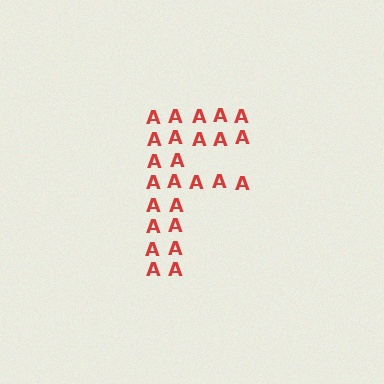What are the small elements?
The small elements are letter A's.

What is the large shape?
The large shape is the letter F.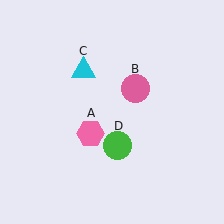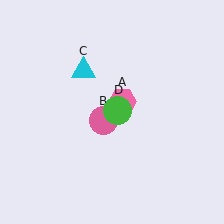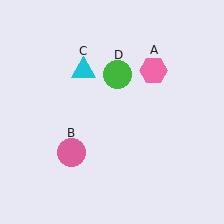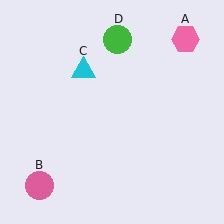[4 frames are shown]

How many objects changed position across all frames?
3 objects changed position: pink hexagon (object A), pink circle (object B), green circle (object D).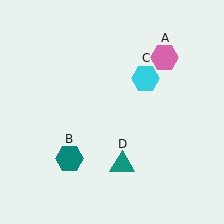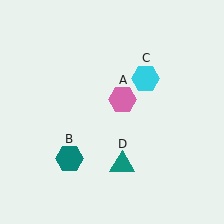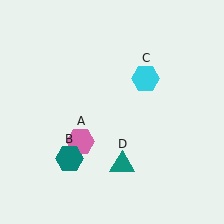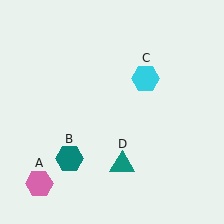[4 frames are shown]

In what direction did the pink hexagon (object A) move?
The pink hexagon (object A) moved down and to the left.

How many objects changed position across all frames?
1 object changed position: pink hexagon (object A).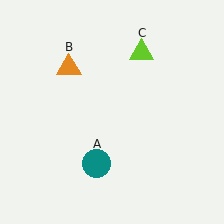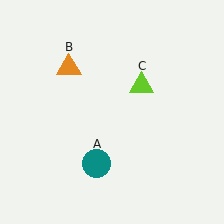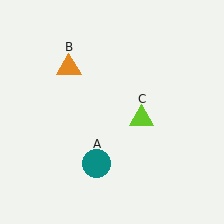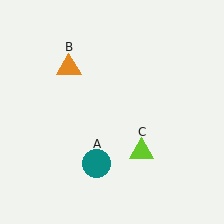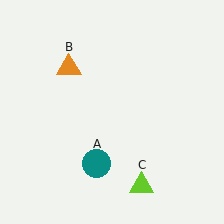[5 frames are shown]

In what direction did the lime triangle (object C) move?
The lime triangle (object C) moved down.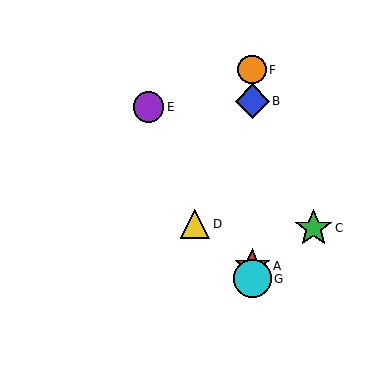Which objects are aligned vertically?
Objects A, B, F, G are aligned vertically.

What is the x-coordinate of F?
Object F is at x≈252.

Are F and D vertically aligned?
No, F is at x≈252 and D is at x≈195.